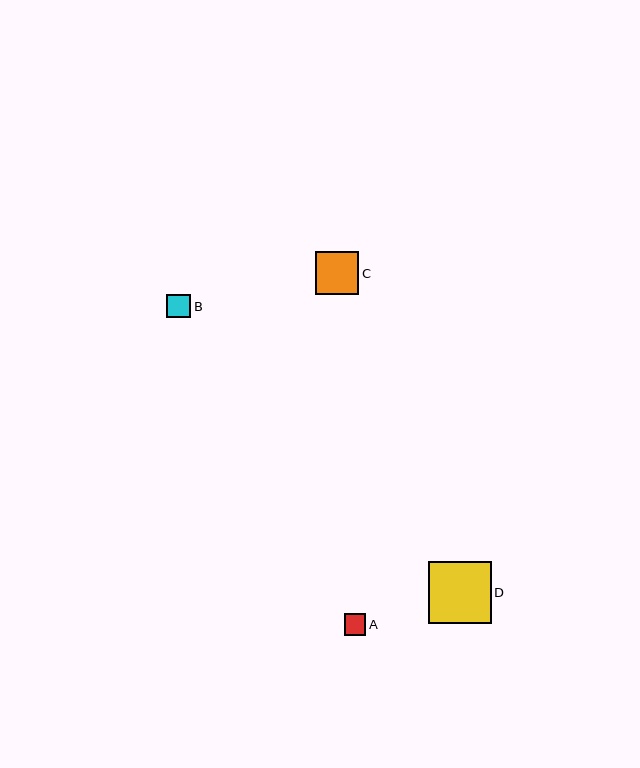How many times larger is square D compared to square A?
Square D is approximately 2.9 times the size of square A.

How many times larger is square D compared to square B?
Square D is approximately 2.7 times the size of square B.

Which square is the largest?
Square D is the largest with a size of approximately 63 pixels.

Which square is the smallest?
Square A is the smallest with a size of approximately 22 pixels.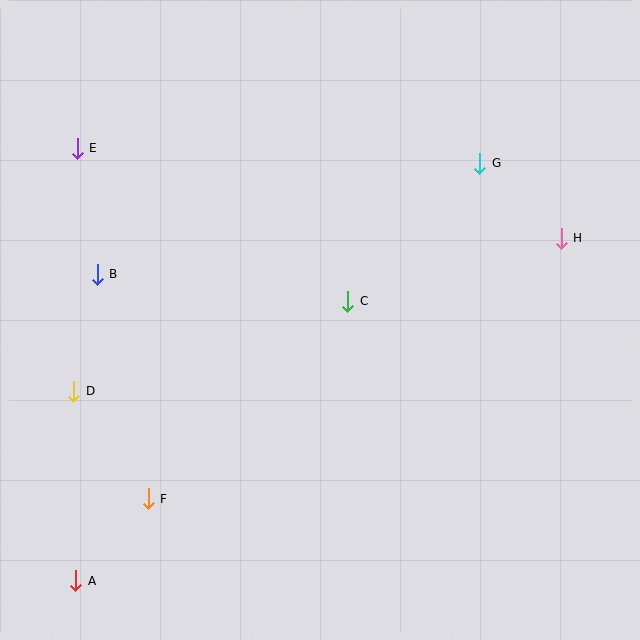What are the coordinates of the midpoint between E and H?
The midpoint between E and H is at (319, 193).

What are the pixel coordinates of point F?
Point F is at (148, 499).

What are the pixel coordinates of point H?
Point H is at (561, 238).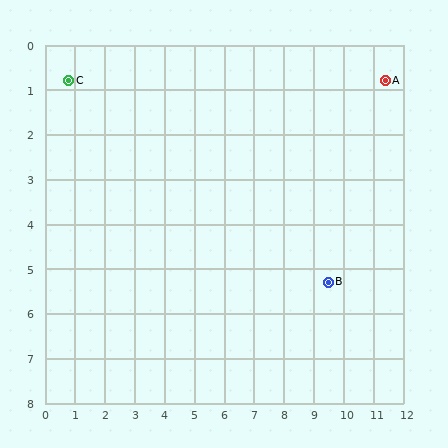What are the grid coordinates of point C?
Point C is at approximately (0.8, 0.8).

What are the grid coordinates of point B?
Point B is at approximately (9.5, 5.3).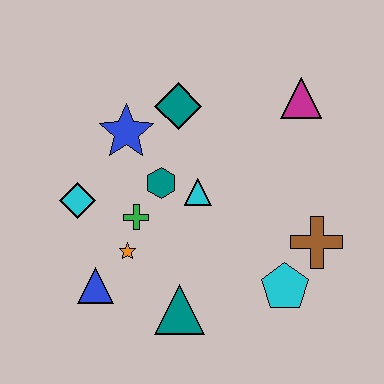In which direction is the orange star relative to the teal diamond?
The orange star is below the teal diamond.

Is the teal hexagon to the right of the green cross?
Yes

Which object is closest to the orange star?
The green cross is closest to the orange star.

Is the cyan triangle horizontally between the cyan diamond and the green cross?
No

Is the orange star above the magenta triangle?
No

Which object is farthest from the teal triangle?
The magenta triangle is farthest from the teal triangle.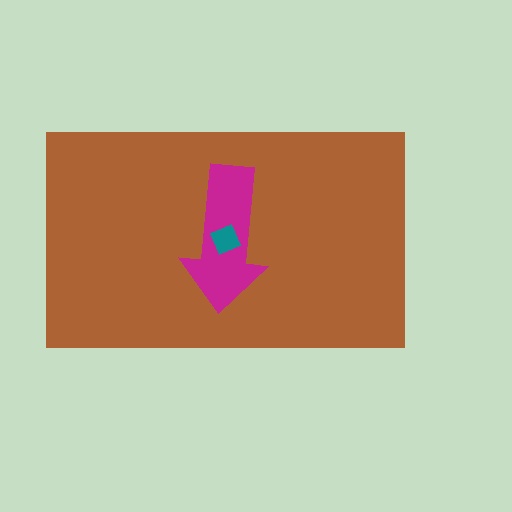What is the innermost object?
The teal diamond.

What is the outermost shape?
The brown rectangle.